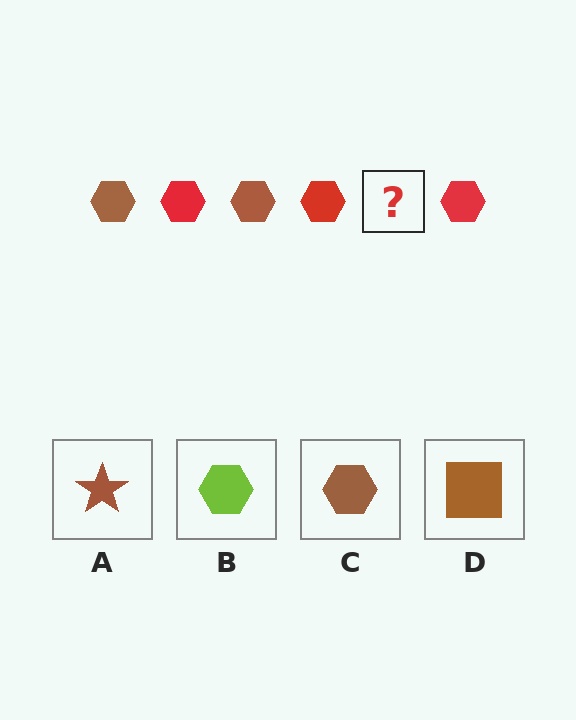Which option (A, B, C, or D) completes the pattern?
C.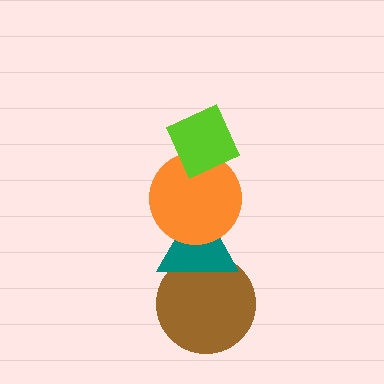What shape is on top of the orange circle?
The lime diamond is on top of the orange circle.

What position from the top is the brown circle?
The brown circle is 4th from the top.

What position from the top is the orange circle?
The orange circle is 2nd from the top.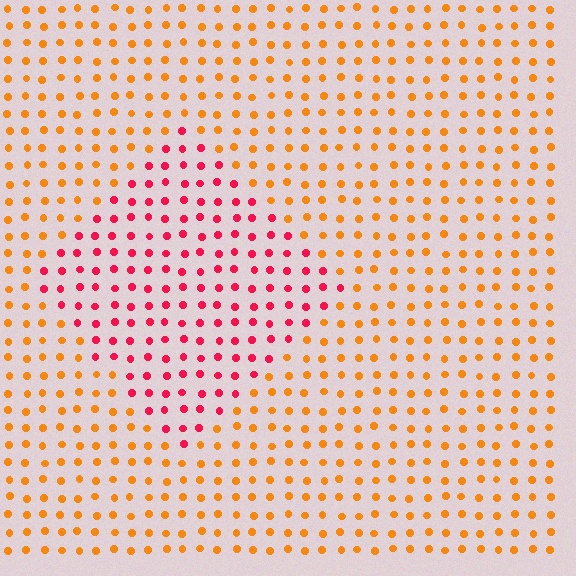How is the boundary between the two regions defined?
The boundary is defined purely by a slight shift in hue (about 48 degrees). Spacing, size, and orientation are identical on both sides.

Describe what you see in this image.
The image is filled with small orange elements in a uniform arrangement. A diamond-shaped region is visible where the elements are tinted to a slightly different hue, forming a subtle color boundary.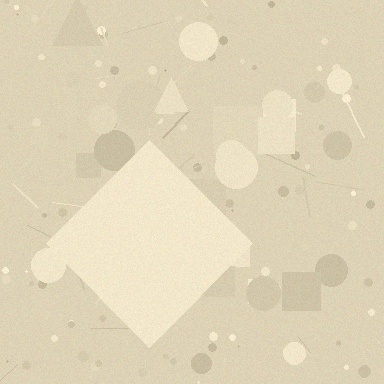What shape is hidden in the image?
A diamond is hidden in the image.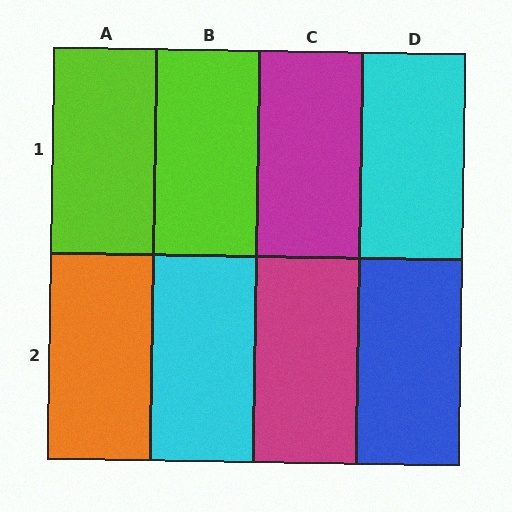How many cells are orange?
1 cell is orange.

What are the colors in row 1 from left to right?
Lime, lime, magenta, cyan.